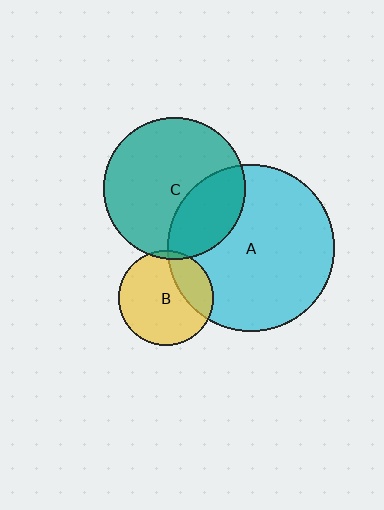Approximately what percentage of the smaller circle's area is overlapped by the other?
Approximately 5%.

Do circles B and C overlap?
Yes.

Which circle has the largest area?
Circle A (cyan).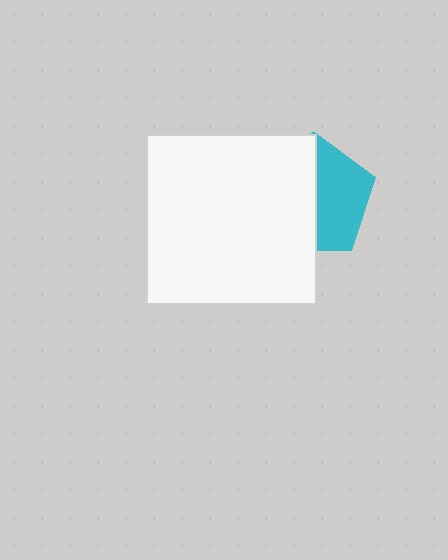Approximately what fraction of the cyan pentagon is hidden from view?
Roughly 55% of the cyan pentagon is hidden behind the white square.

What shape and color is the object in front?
The object in front is a white square.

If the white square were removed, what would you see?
You would see the complete cyan pentagon.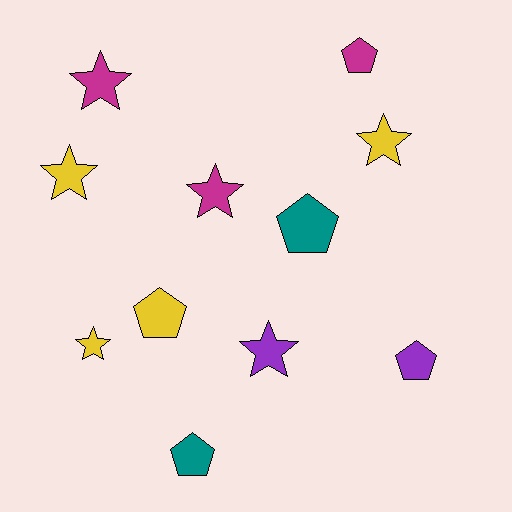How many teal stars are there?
There are no teal stars.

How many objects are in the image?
There are 11 objects.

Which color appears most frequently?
Yellow, with 4 objects.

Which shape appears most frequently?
Star, with 6 objects.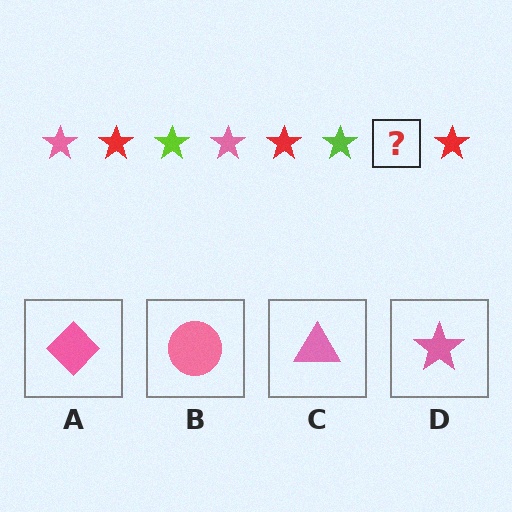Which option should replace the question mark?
Option D.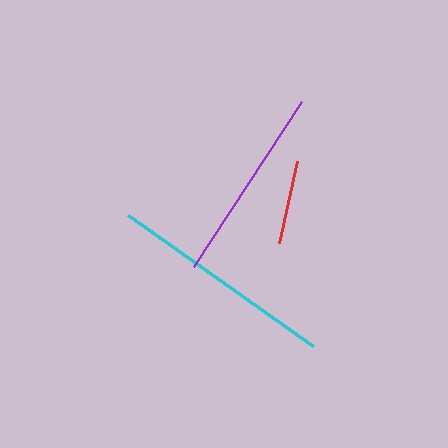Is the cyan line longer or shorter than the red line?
The cyan line is longer than the red line.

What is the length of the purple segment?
The purple segment is approximately 197 pixels long.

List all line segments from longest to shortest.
From longest to shortest: cyan, purple, red.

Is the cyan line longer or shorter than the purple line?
The cyan line is longer than the purple line.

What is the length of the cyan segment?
The cyan segment is approximately 227 pixels long.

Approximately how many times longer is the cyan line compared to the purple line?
The cyan line is approximately 1.2 times the length of the purple line.